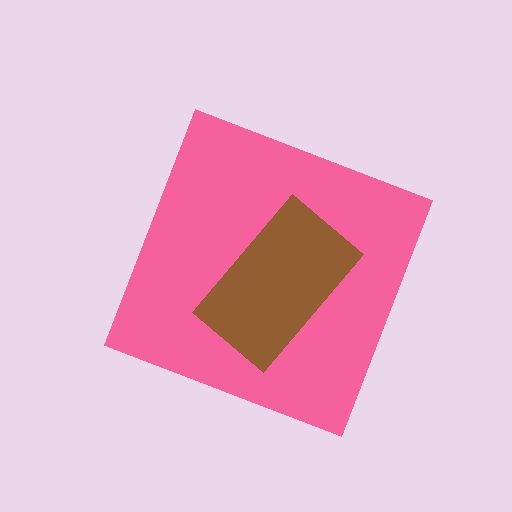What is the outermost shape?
The pink diamond.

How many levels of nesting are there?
2.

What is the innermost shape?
The brown rectangle.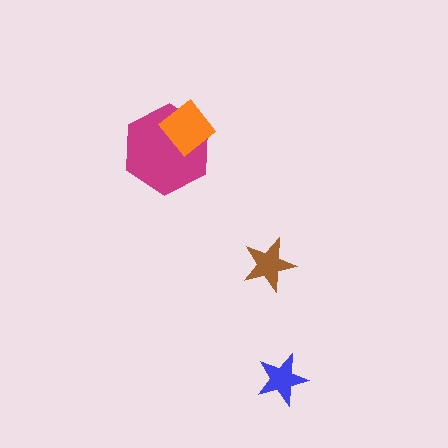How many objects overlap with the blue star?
0 objects overlap with the blue star.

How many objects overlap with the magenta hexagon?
1 object overlaps with the magenta hexagon.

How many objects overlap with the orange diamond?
1 object overlaps with the orange diamond.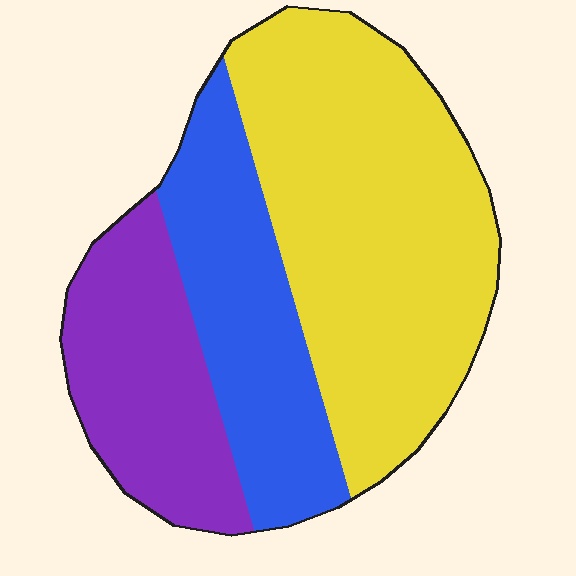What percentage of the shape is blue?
Blue covers about 25% of the shape.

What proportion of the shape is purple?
Purple covers 23% of the shape.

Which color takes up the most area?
Yellow, at roughly 50%.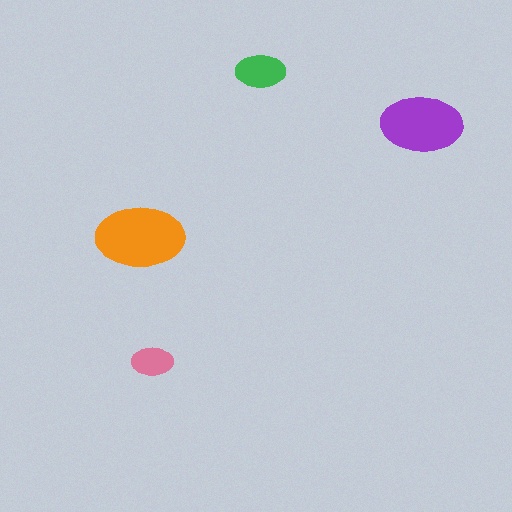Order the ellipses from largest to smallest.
the orange one, the purple one, the green one, the pink one.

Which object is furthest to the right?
The purple ellipse is rightmost.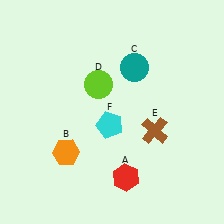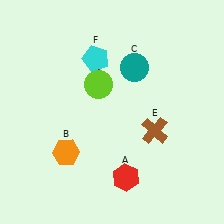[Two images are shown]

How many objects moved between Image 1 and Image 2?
1 object moved between the two images.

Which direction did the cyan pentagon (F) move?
The cyan pentagon (F) moved up.